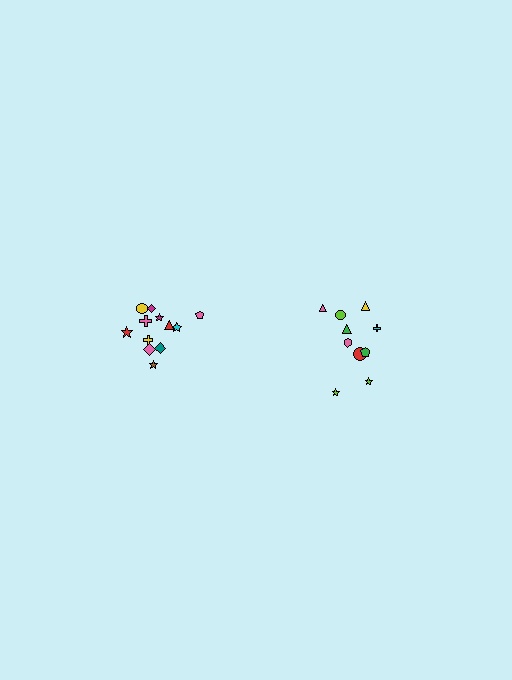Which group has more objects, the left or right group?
The left group.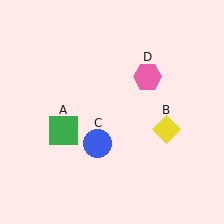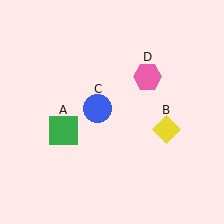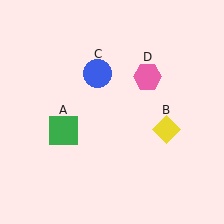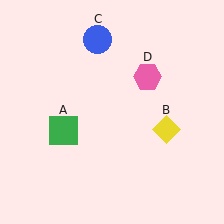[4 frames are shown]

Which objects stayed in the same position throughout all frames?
Green square (object A) and yellow diamond (object B) and pink hexagon (object D) remained stationary.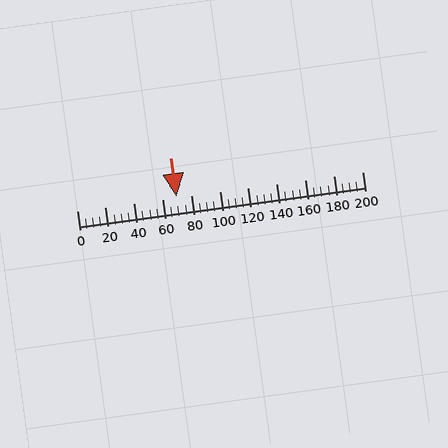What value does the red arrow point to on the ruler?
The red arrow points to approximately 70.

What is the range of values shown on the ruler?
The ruler shows values from 0 to 200.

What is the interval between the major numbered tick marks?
The major tick marks are spaced 20 units apart.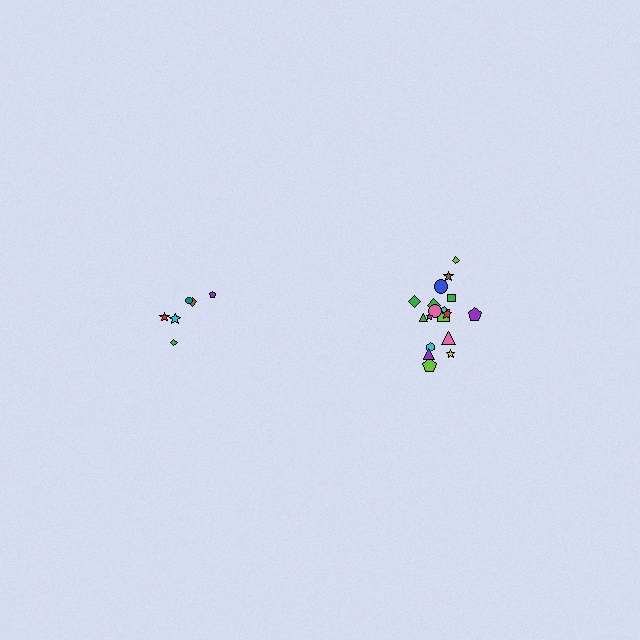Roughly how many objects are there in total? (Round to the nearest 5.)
Roughly 25 objects in total.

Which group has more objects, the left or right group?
The right group.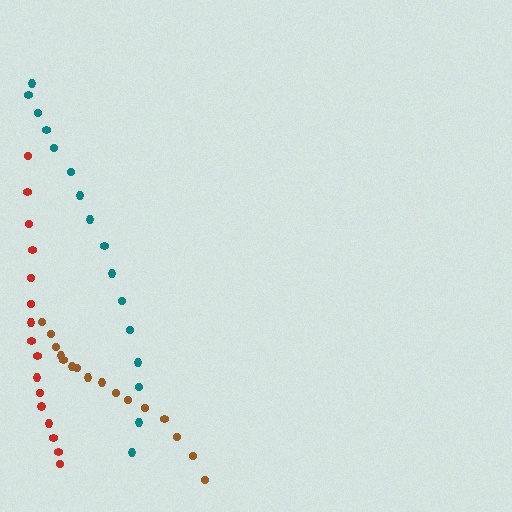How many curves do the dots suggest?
There are 3 distinct paths.